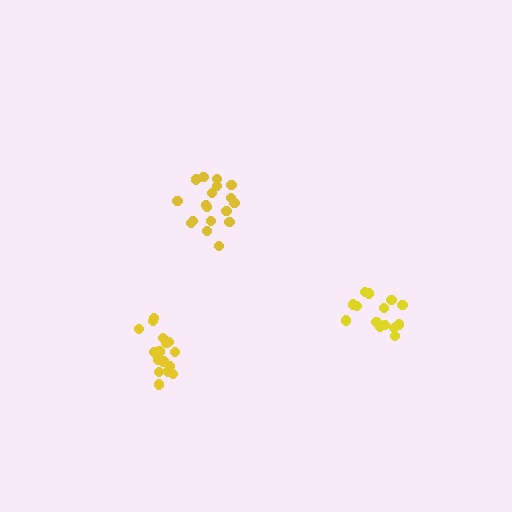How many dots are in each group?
Group 1: 14 dots, Group 2: 17 dots, Group 3: 19 dots (50 total).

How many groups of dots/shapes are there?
There are 3 groups.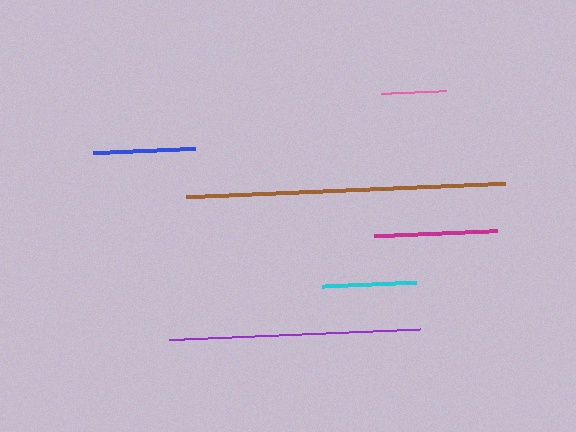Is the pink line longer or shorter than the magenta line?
The magenta line is longer than the pink line.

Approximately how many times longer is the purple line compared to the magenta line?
The purple line is approximately 2.0 times the length of the magenta line.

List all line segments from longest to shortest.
From longest to shortest: brown, purple, magenta, blue, cyan, pink.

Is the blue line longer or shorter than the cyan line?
The blue line is longer than the cyan line.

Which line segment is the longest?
The brown line is the longest at approximately 319 pixels.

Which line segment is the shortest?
The pink line is the shortest at approximately 65 pixels.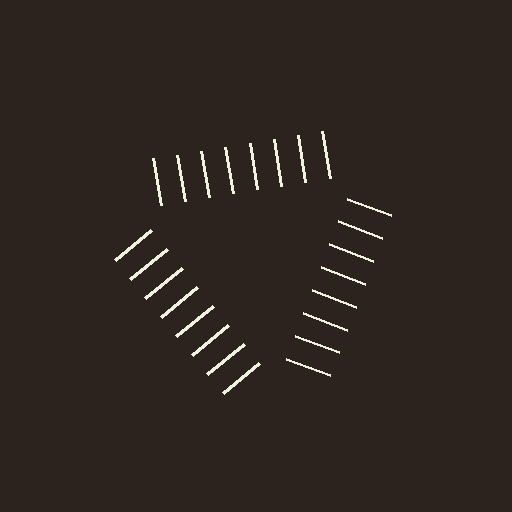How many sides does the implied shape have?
3 sides — the line-ends trace a triangle.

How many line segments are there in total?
24 — 8 along each of the 3 edges.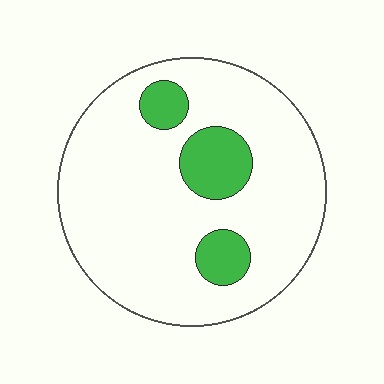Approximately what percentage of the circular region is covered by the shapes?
Approximately 15%.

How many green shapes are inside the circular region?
3.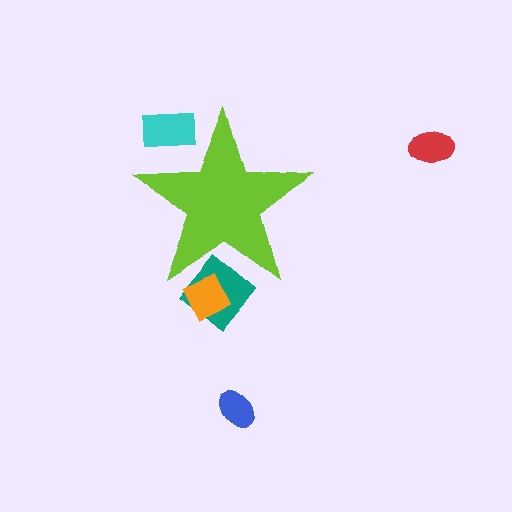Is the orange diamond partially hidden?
Yes, the orange diamond is partially hidden behind the lime star.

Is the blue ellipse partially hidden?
No, the blue ellipse is fully visible.